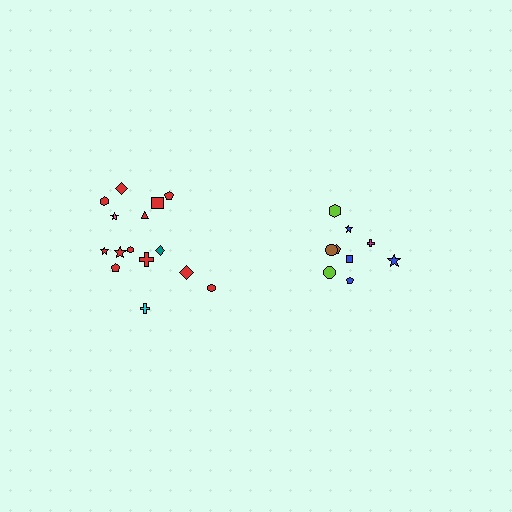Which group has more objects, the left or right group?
The left group.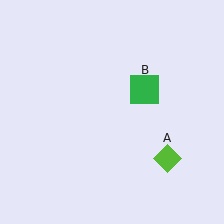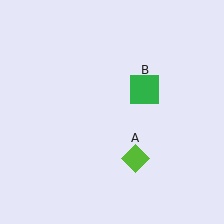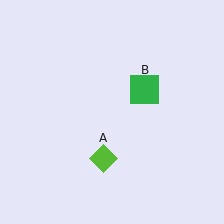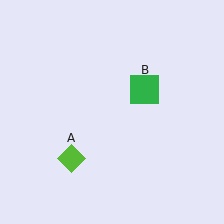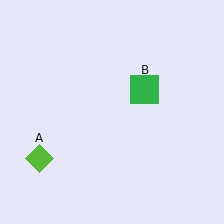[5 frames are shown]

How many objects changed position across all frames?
1 object changed position: lime diamond (object A).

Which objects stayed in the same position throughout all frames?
Green square (object B) remained stationary.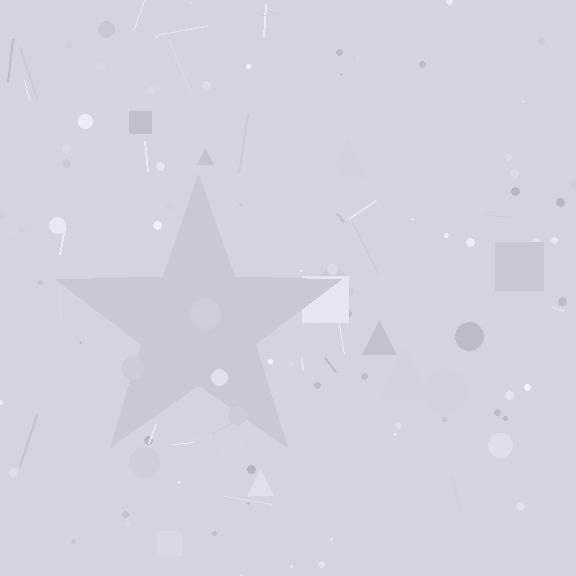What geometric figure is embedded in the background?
A star is embedded in the background.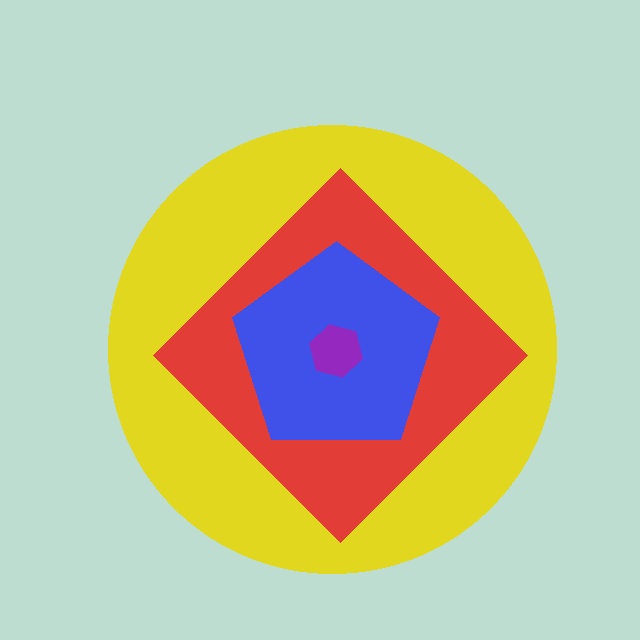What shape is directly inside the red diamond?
The blue pentagon.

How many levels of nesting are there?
4.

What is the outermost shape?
The yellow circle.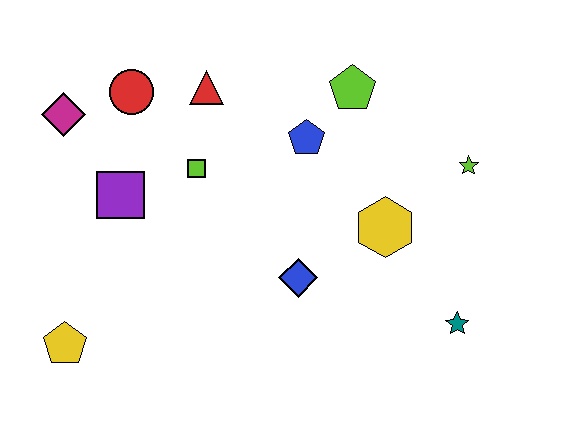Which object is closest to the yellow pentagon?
The purple square is closest to the yellow pentagon.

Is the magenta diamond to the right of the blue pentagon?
No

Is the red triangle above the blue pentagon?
Yes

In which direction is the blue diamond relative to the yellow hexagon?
The blue diamond is to the left of the yellow hexagon.